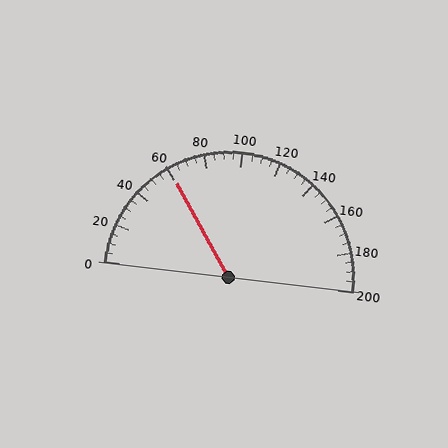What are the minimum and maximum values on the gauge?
The gauge ranges from 0 to 200.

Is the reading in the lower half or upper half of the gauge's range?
The reading is in the lower half of the range (0 to 200).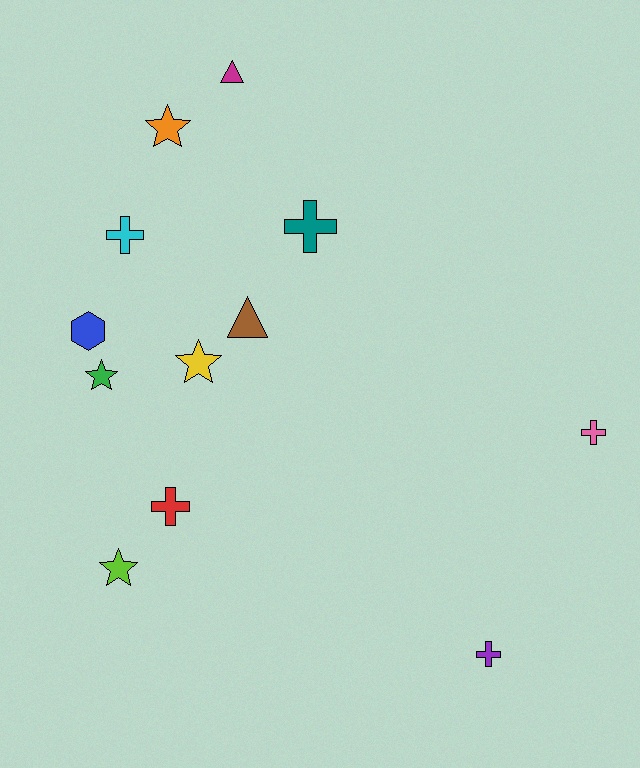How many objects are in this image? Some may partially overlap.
There are 12 objects.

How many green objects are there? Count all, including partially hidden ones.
There is 1 green object.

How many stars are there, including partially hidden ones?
There are 4 stars.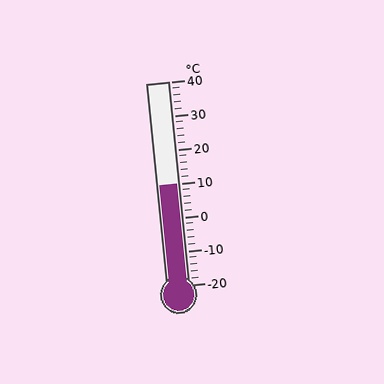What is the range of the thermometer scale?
The thermometer scale ranges from -20°C to 40°C.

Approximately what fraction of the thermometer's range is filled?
The thermometer is filled to approximately 50% of its range.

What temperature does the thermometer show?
The thermometer shows approximately 10°C.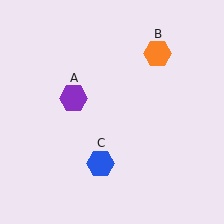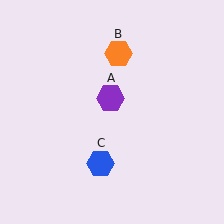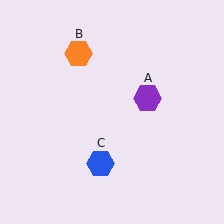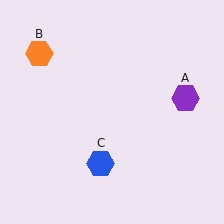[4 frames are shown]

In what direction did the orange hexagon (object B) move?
The orange hexagon (object B) moved left.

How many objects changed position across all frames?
2 objects changed position: purple hexagon (object A), orange hexagon (object B).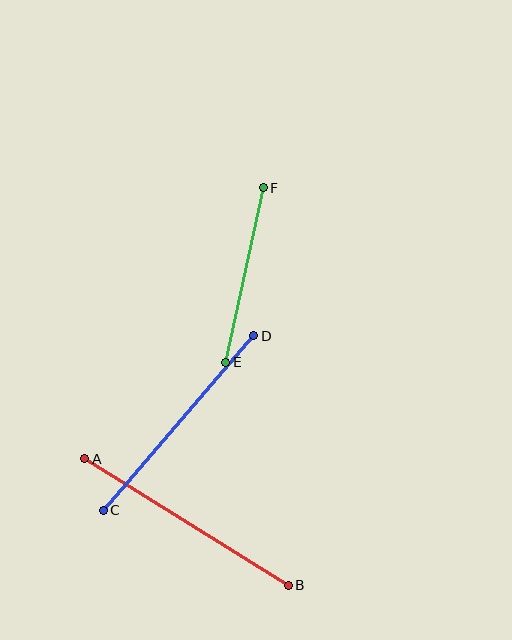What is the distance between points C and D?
The distance is approximately 231 pixels.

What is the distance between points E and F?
The distance is approximately 178 pixels.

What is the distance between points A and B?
The distance is approximately 239 pixels.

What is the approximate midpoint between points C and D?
The midpoint is at approximately (178, 423) pixels.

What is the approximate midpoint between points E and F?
The midpoint is at approximately (244, 275) pixels.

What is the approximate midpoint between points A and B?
The midpoint is at approximately (186, 522) pixels.